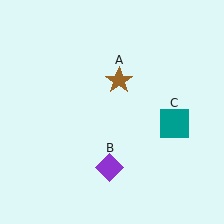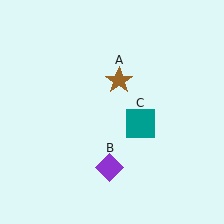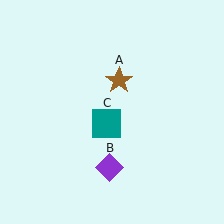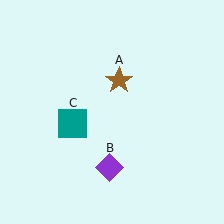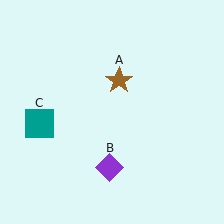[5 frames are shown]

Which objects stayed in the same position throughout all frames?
Brown star (object A) and purple diamond (object B) remained stationary.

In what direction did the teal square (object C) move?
The teal square (object C) moved left.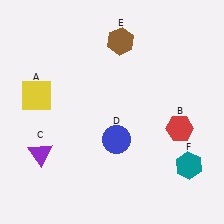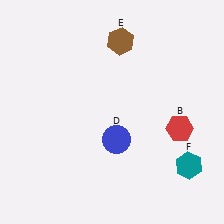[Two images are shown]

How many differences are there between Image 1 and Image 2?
There are 2 differences between the two images.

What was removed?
The yellow square (A), the purple triangle (C) were removed in Image 2.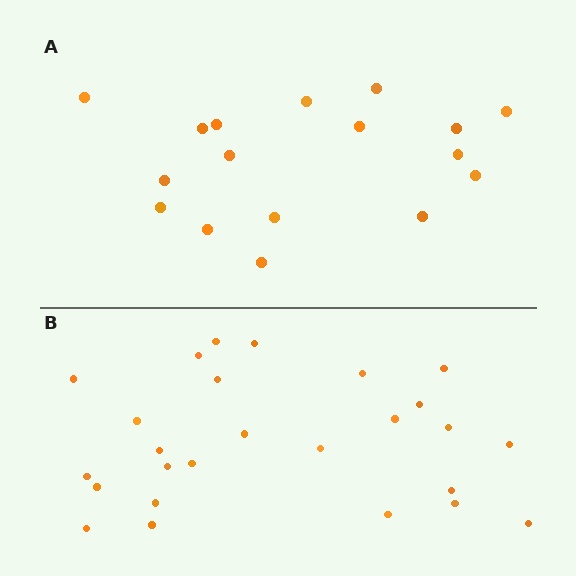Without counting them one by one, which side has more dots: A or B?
Region B (the bottom region) has more dots.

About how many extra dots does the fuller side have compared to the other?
Region B has roughly 8 or so more dots than region A.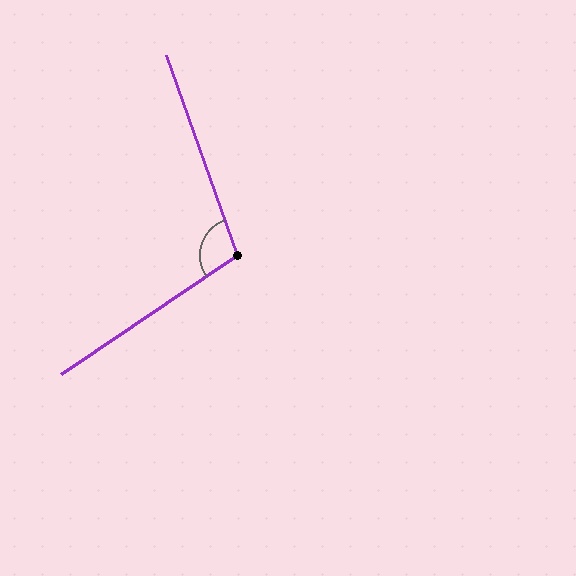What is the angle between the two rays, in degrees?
Approximately 105 degrees.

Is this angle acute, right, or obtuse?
It is obtuse.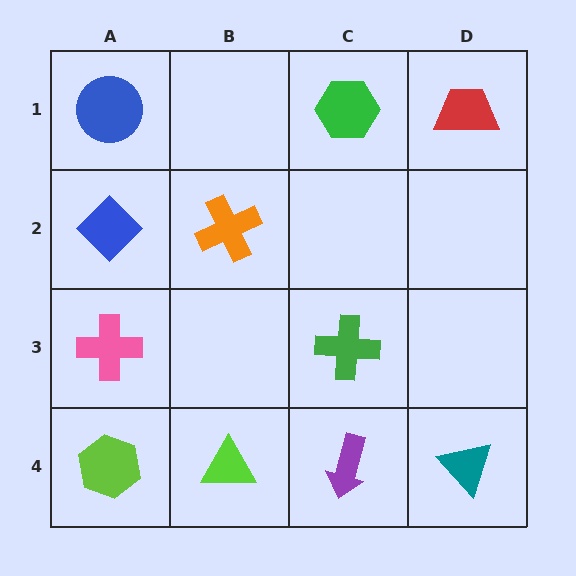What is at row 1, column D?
A red trapezoid.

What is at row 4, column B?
A lime triangle.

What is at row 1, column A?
A blue circle.